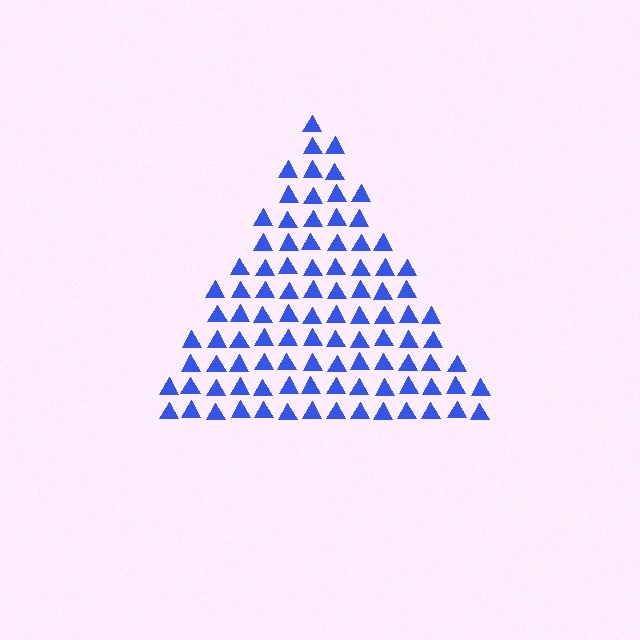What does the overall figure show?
The overall figure shows a triangle.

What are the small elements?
The small elements are triangles.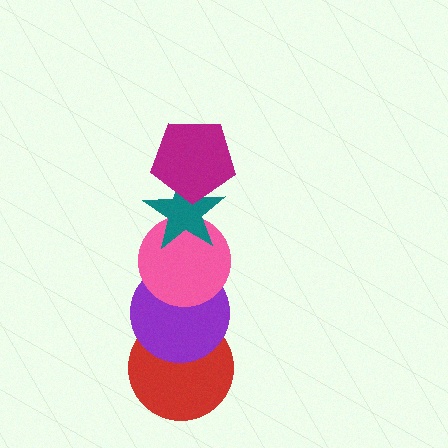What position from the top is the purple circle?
The purple circle is 4th from the top.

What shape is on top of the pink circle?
The teal star is on top of the pink circle.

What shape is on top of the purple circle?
The pink circle is on top of the purple circle.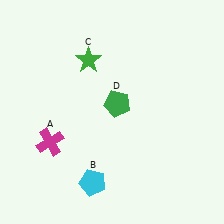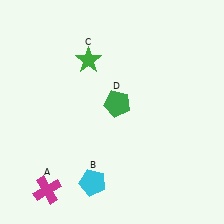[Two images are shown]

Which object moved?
The magenta cross (A) moved down.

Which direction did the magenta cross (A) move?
The magenta cross (A) moved down.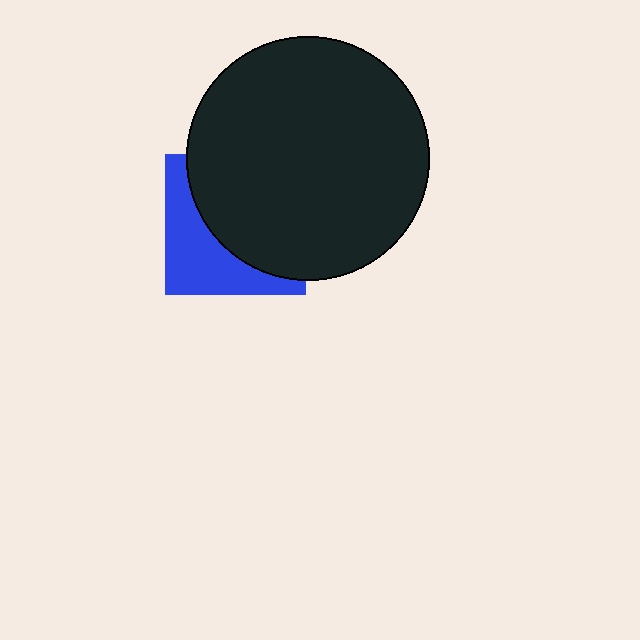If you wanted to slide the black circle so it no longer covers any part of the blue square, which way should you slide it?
Slide it toward the upper-right — that is the most direct way to separate the two shapes.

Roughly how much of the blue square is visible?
A small part of it is visible (roughly 40%).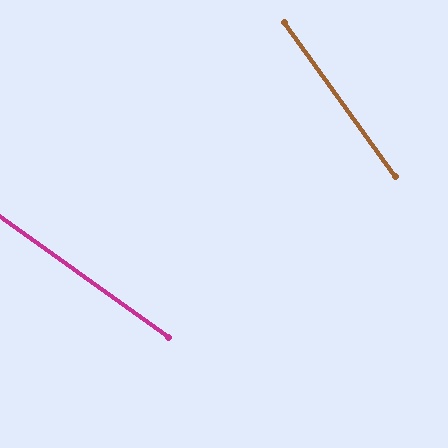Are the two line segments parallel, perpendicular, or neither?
Neither parallel nor perpendicular — they differ by about 19°.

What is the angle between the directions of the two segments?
Approximately 19 degrees.